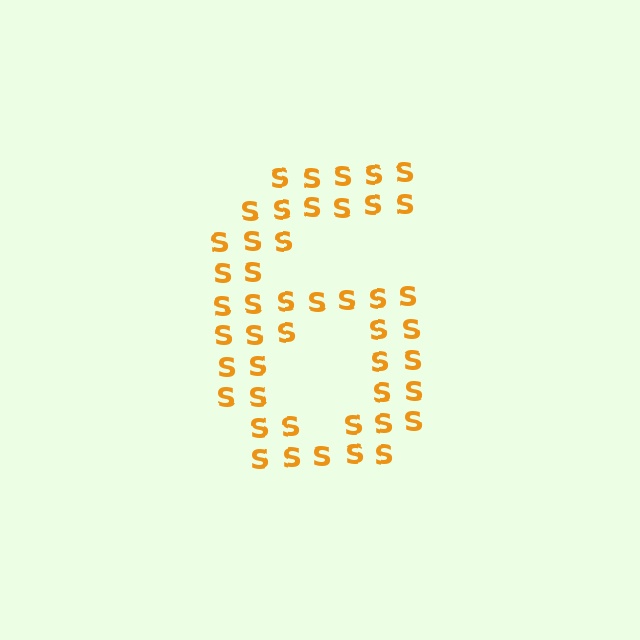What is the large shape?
The large shape is the digit 6.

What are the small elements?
The small elements are letter S's.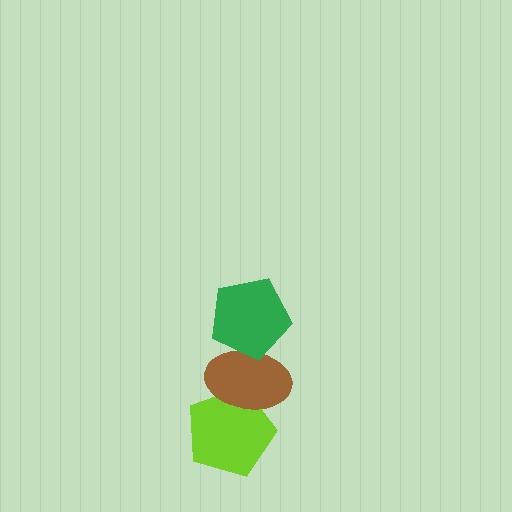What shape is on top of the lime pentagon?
The brown ellipse is on top of the lime pentagon.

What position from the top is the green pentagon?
The green pentagon is 1st from the top.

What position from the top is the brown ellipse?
The brown ellipse is 2nd from the top.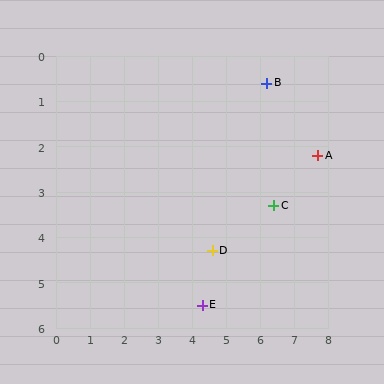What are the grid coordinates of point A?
Point A is at approximately (7.7, 2.2).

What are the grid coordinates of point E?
Point E is at approximately (4.3, 5.5).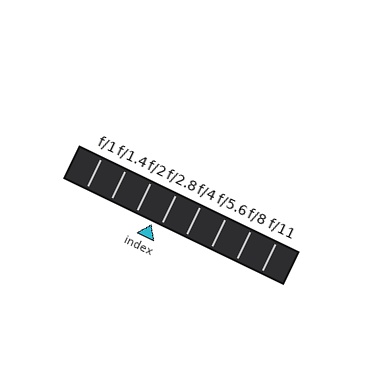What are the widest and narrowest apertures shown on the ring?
The widest aperture shown is f/1 and the narrowest is f/11.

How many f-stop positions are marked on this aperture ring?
There are 8 f-stop positions marked.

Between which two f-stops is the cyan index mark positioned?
The index mark is between f/2 and f/2.8.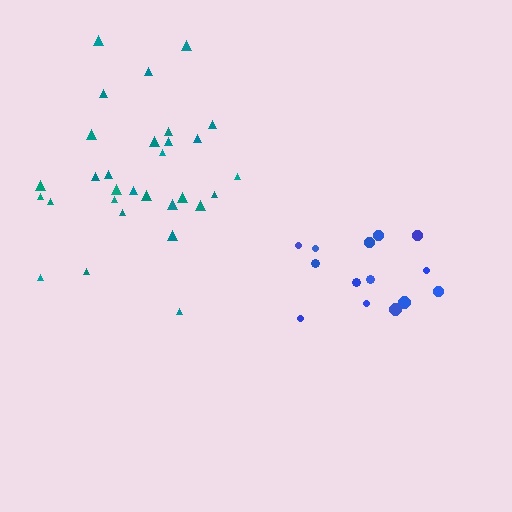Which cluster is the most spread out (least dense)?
Blue.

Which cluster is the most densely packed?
Teal.